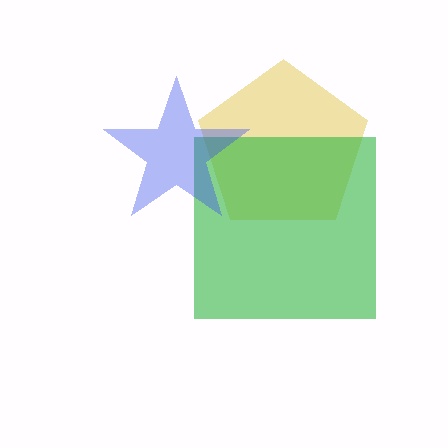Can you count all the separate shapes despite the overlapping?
Yes, there are 3 separate shapes.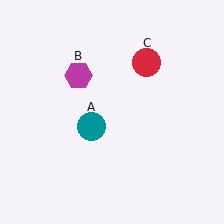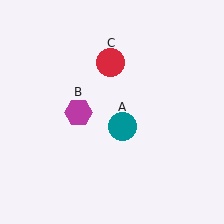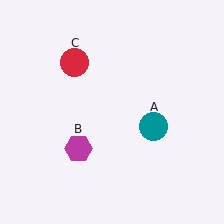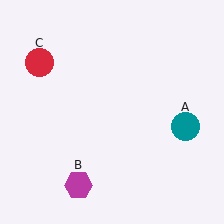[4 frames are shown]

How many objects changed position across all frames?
3 objects changed position: teal circle (object A), magenta hexagon (object B), red circle (object C).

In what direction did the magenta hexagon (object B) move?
The magenta hexagon (object B) moved down.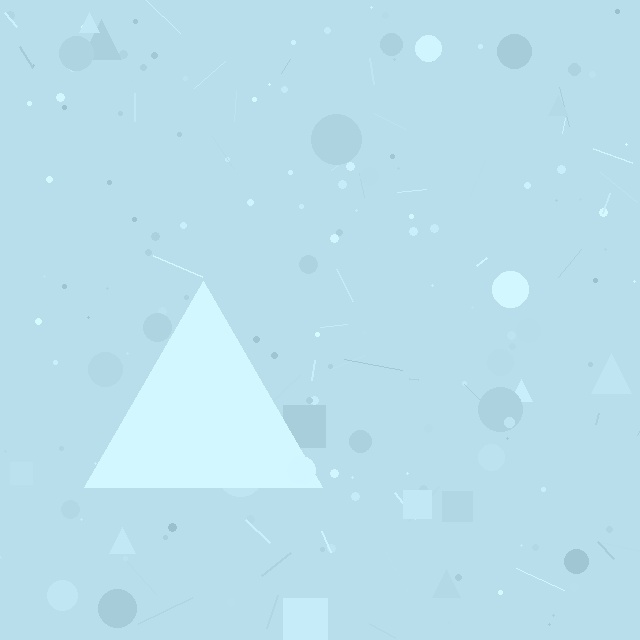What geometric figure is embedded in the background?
A triangle is embedded in the background.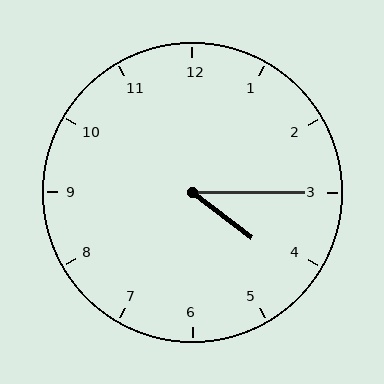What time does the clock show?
4:15.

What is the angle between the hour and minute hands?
Approximately 38 degrees.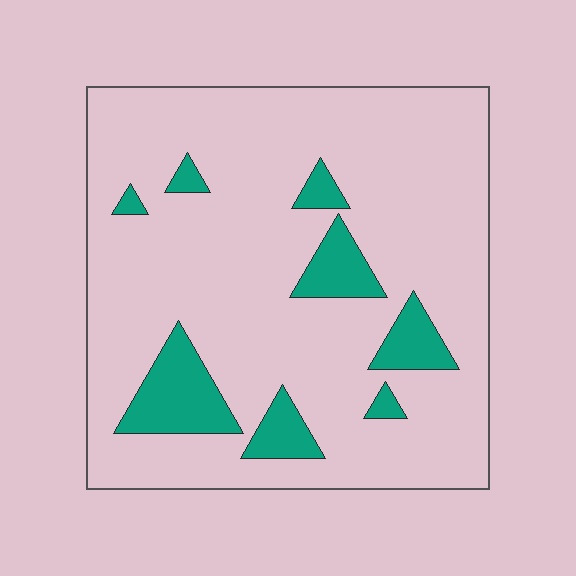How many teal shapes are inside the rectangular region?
8.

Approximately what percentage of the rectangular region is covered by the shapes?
Approximately 15%.